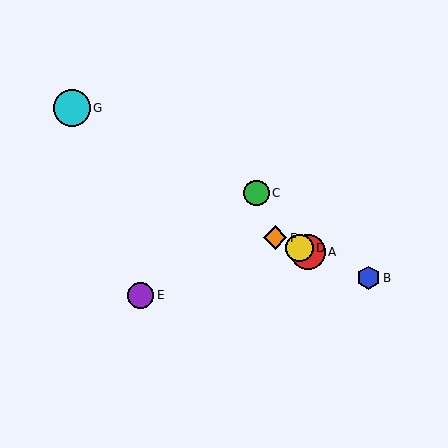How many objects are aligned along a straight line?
4 objects (A, B, D, F) are aligned along a straight line.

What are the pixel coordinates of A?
Object A is at (308, 252).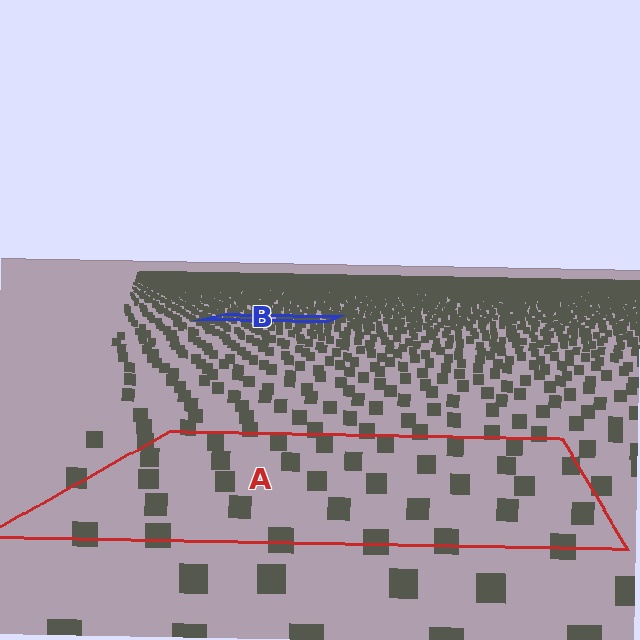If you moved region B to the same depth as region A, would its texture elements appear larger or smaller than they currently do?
They would appear larger. At a closer depth, the same texture elements are projected at a bigger on-screen size.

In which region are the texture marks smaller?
The texture marks are smaller in region B, because it is farther away.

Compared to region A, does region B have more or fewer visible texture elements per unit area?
Region B has more texture elements per unit area — they are packed more densely because it is farther away.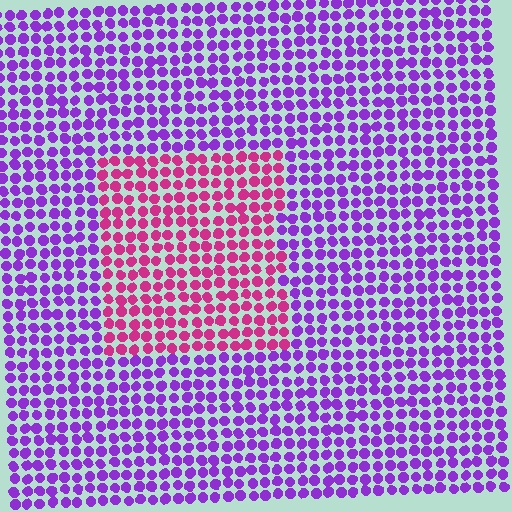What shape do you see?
I see a rectangle.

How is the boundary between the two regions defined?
The boundary is defined purely by a slight shift in hue (about 50 degrees). Spacing, size, and orientation are identical on both sides.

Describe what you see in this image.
The image is filled with small purple elements in a uniform arrangement. A rectangle-shaped region is visible where the elements are tinted to a slightly different hue, forming a subtle color boundary.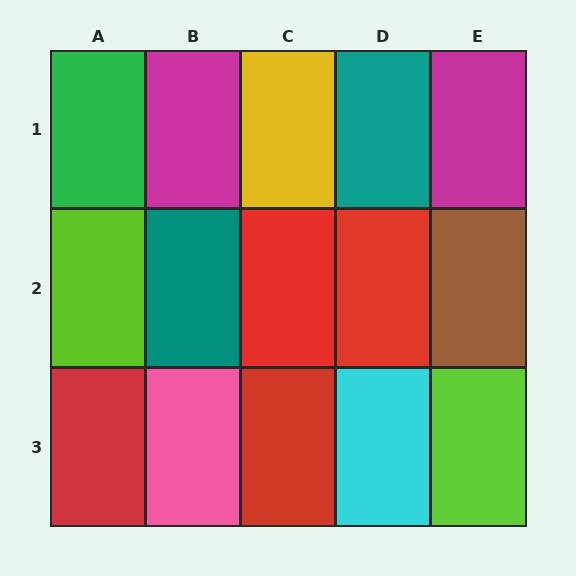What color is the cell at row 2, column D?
Red.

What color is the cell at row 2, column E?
Brown.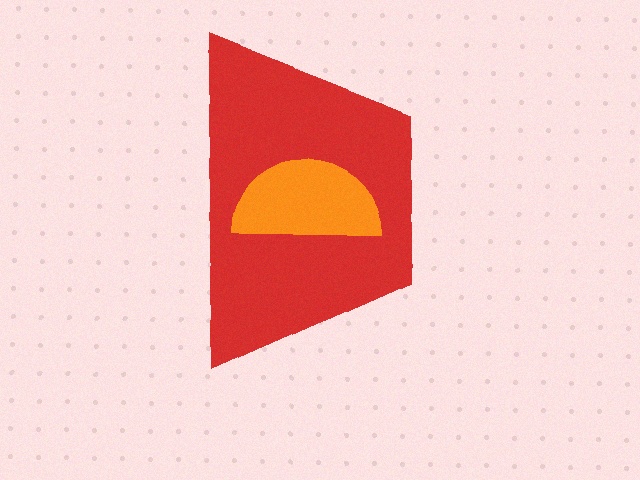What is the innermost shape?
The orange semicircle.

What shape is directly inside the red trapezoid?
The orange semicircle.